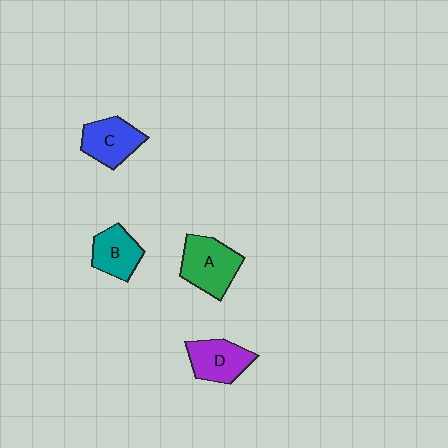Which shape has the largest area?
Shape A (green).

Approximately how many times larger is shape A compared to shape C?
Approximately 1.2 times.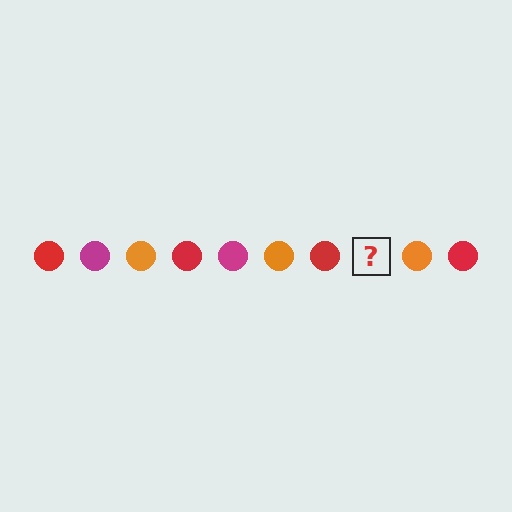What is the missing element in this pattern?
The missing element is a magenta circle.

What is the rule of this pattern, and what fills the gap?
The rule is that the pattern cycles through red, magenta, orange circles. The gap should be filled with a magenta circle.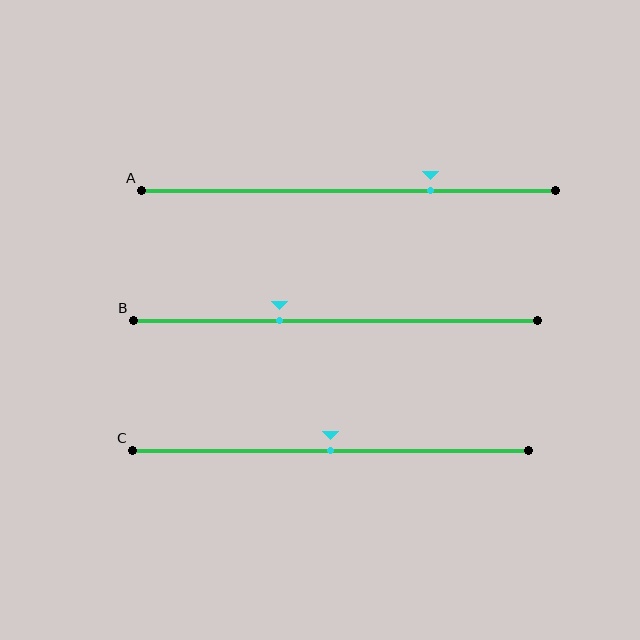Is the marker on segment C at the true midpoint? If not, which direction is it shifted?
Yes, the marker on segment C is at the true midpoint.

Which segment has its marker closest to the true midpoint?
Segment C has its marker closest to the true midpoint.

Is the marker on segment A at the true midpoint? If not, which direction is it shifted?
No, the marker on segment A is shifted to the right by about 20% of the segment length.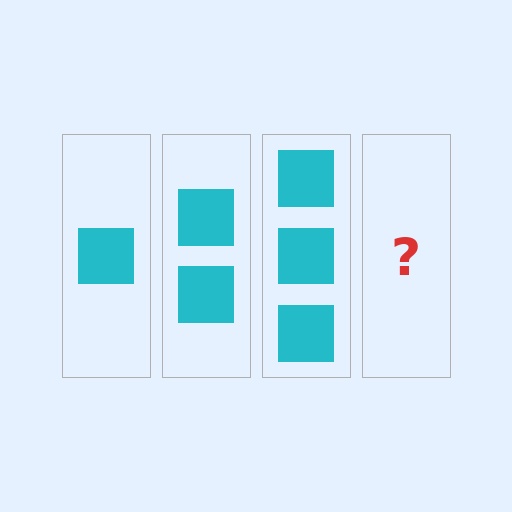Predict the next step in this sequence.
The next step is 4 squares.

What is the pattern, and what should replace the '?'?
The pattern is that each step adds one more square. The '?' should be 4 squares.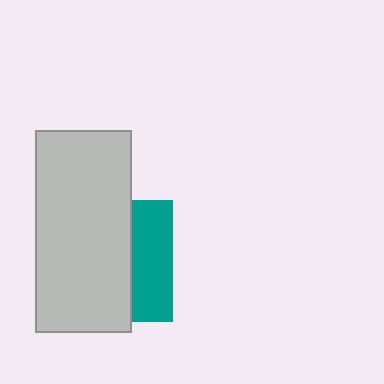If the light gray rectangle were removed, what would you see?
You would see the complete teal square.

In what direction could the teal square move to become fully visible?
The teal square could move right. That would shift it out from behind the light gray rectangle entirely.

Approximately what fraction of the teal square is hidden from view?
Roughly 66% of the teal square is hidden behind the light gray rectangle.